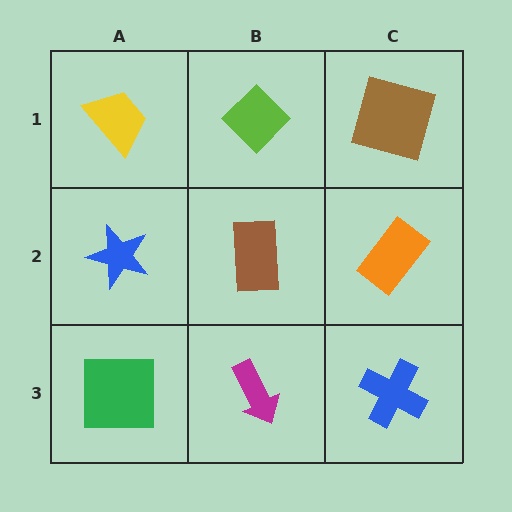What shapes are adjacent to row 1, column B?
A brown rectangle (row 2, column B), a yellow trapezoid (row 1, column A), a brown square (row 1, column C).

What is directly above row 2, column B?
A lime diamond.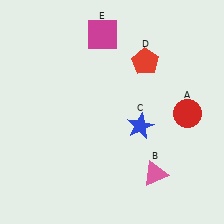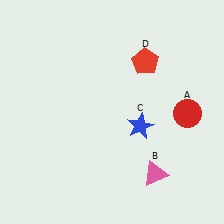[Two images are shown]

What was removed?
The magenta square (E) was removed in Image 2.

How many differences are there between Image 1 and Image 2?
There is 1 difference between the two images.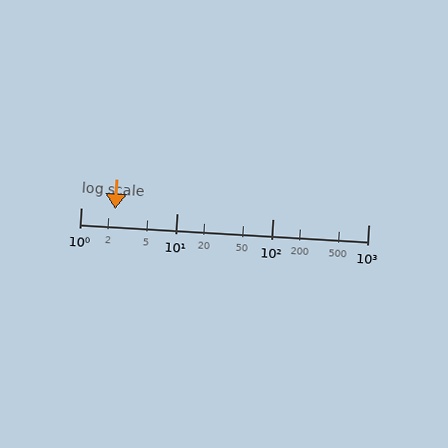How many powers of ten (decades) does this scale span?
The scale spans 3 decades, from 1 to 1000.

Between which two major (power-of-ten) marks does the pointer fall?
The pointer is between 1 and 10.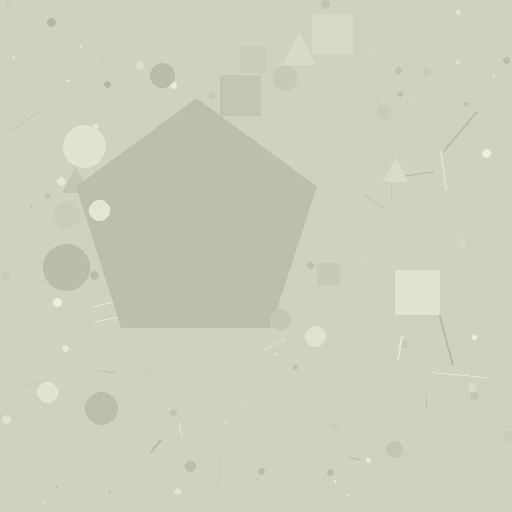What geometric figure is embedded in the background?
A pentagon is embedded in the background.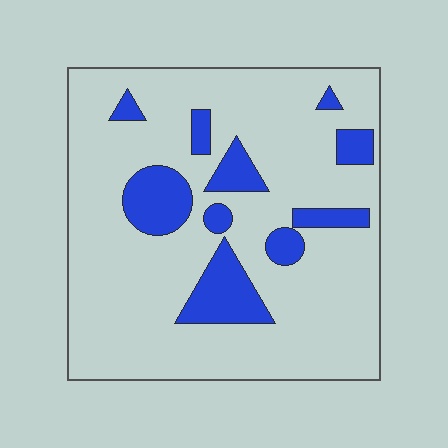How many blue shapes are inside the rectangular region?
10.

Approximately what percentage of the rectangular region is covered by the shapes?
Approximately 15%.